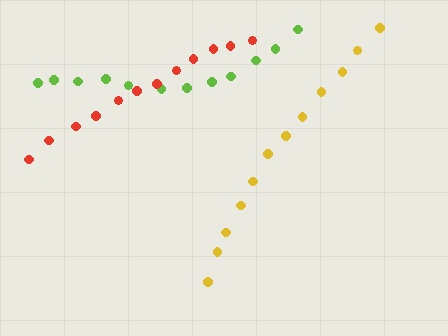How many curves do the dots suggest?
There are 3 distinct paths.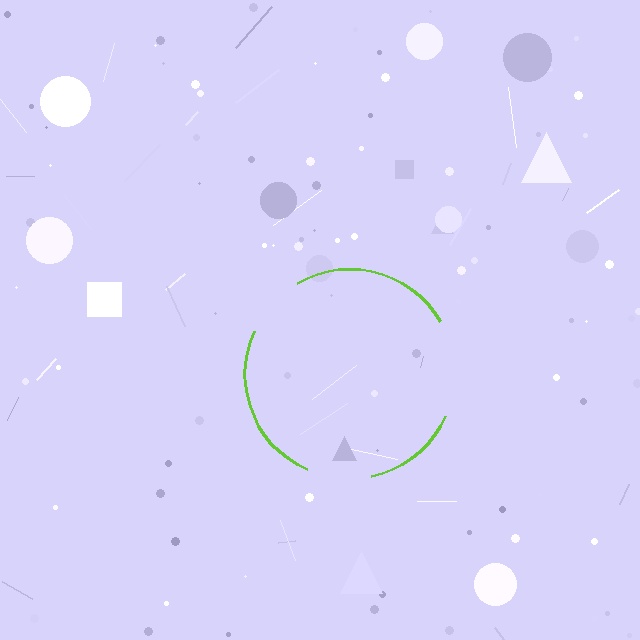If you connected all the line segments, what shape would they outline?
They would outline a circle.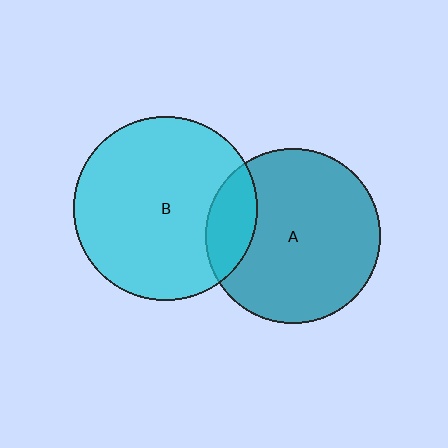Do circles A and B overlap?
Yes.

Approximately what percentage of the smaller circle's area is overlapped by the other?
Approximately 15%.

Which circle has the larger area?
Circle B (cyan).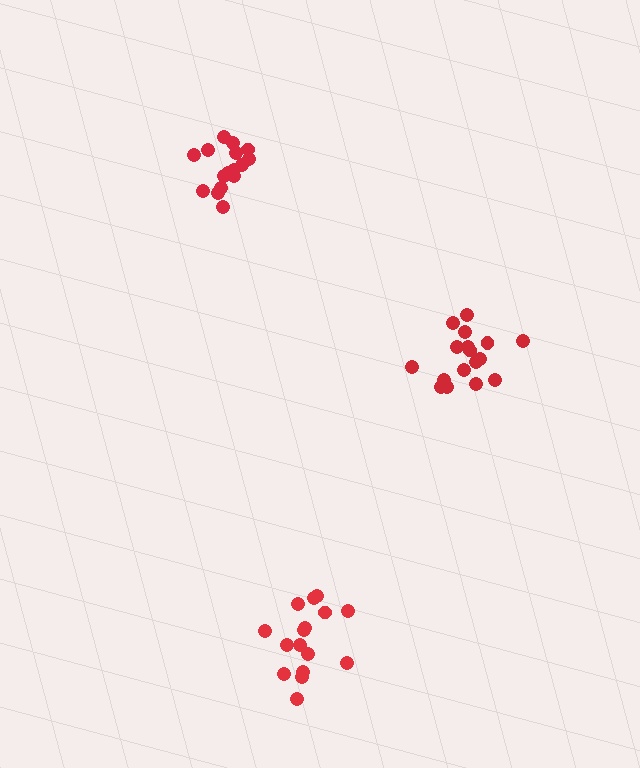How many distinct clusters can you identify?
There are 3 distinct clusters.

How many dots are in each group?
Group 1: 16 dots, Group 2: 16 dots, Group 3: 17 dots (49 total).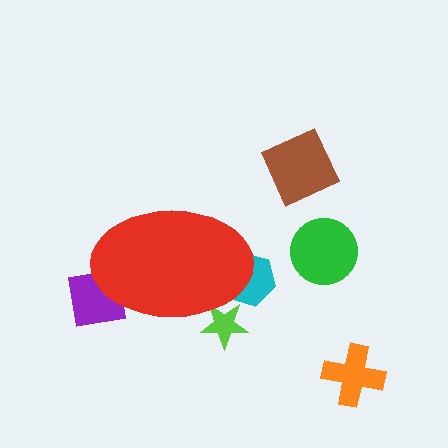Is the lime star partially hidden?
Yes, the lime star is partially hidden behind the red ellipse.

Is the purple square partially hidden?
Yes, the purple square is partially hidden behind the red ellipse.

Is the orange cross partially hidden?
No, the orange cross is fully visible.